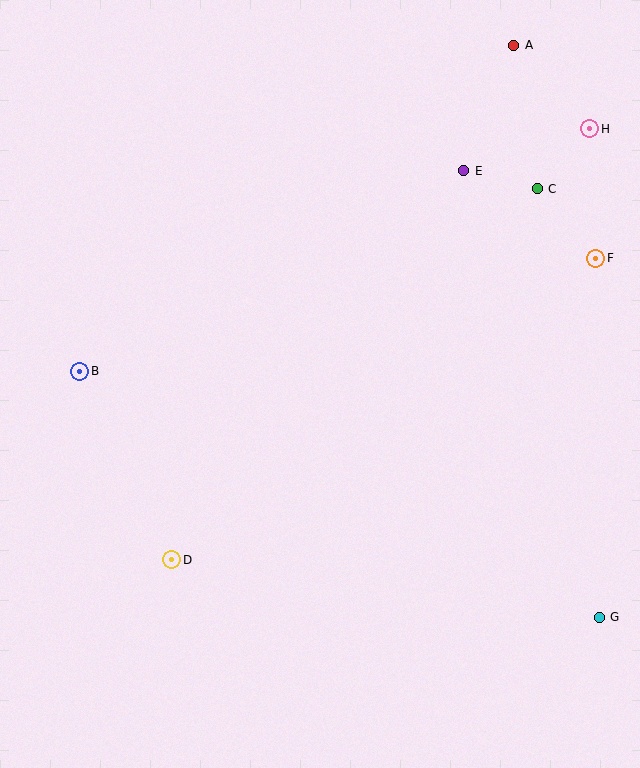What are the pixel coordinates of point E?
Point E is at (464, 171).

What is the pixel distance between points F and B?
The distance between F and B is 528 pixels.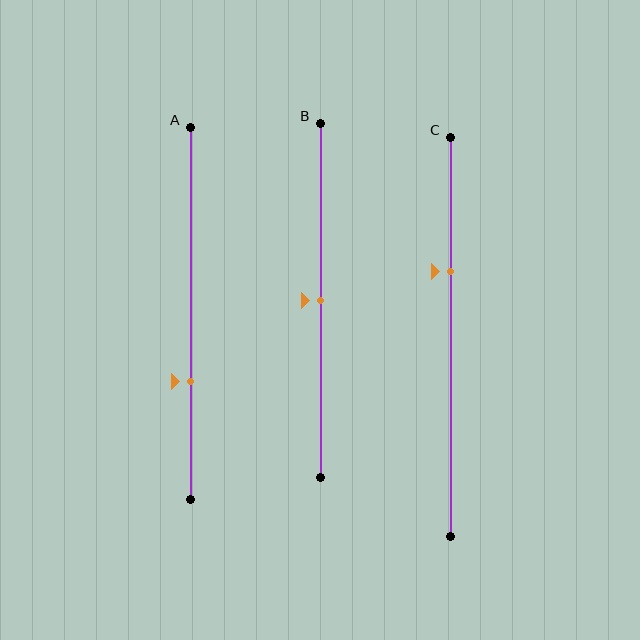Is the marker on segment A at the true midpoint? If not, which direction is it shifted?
No, the marker on segment A is shifted downward by about 18% of the segment length.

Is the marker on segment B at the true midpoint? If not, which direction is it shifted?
Yes, the marker on segment B is at the true midpoint.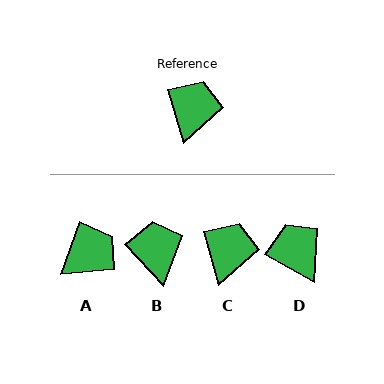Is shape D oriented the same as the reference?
No, it is off by about 45 degrees.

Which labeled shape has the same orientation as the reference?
C.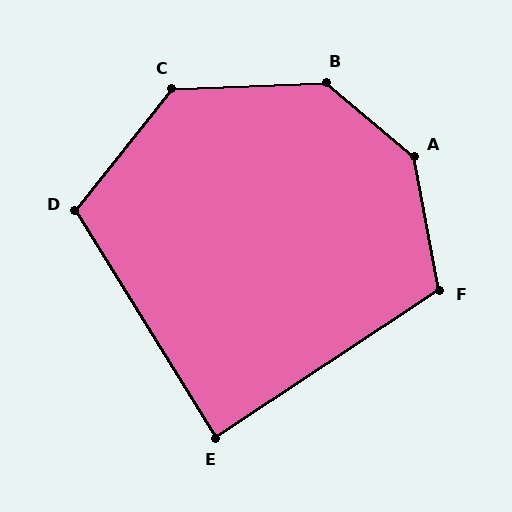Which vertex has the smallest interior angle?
E, at approximately 88 degrees.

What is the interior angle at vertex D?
Approximately 110 degrees (obtuse).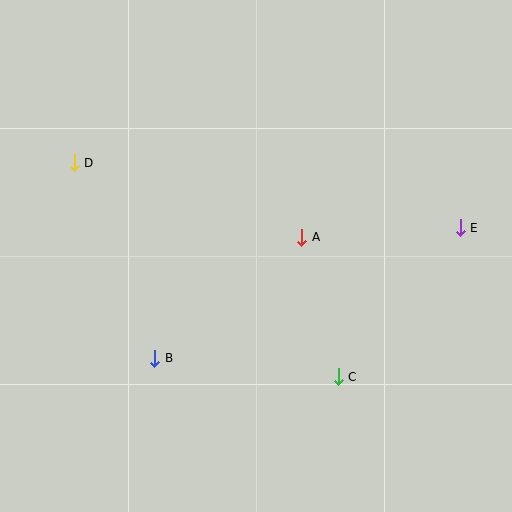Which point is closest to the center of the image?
Point A at (302, 237) is closest to the center.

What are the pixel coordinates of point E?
Point E is at (460, 228).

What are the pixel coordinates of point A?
Point A is at (302, 237).